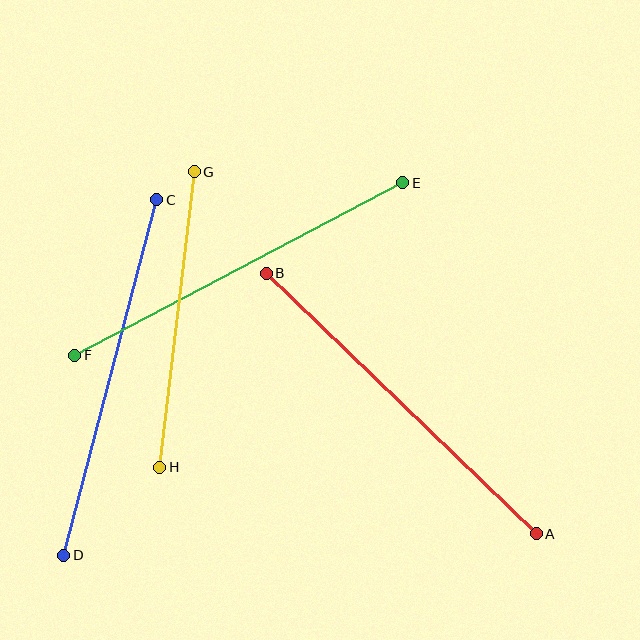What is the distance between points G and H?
The distance is approximately 298 pixels.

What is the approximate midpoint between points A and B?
The midpoint is at approximately (401, 404) pixels.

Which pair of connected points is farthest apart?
Points A and B are farthest apart.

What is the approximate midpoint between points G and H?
The midpoint is at approximately (177, 319) pixels.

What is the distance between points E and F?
The distance is approximately 370 pixels.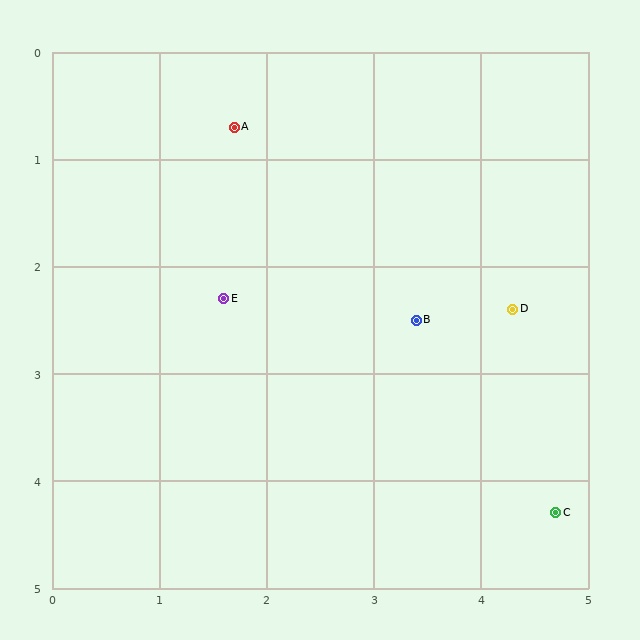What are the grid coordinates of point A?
Point A is at approximately (1.7, 0.7).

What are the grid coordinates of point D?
Point D is at approximately (4.3, 2.4).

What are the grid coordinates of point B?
Point B is at approximately (3.4, 2.5).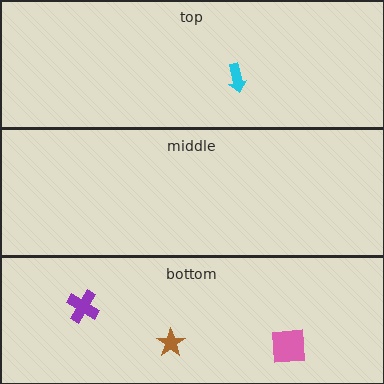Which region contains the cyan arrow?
The top region.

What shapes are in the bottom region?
The purple cross, the brown star, the pink square.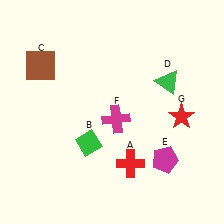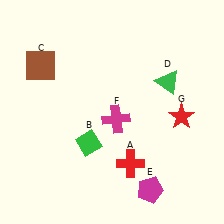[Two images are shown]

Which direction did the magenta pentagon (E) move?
The magenta pentagon (E) moved down.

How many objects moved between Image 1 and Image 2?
1 object moved between the two images.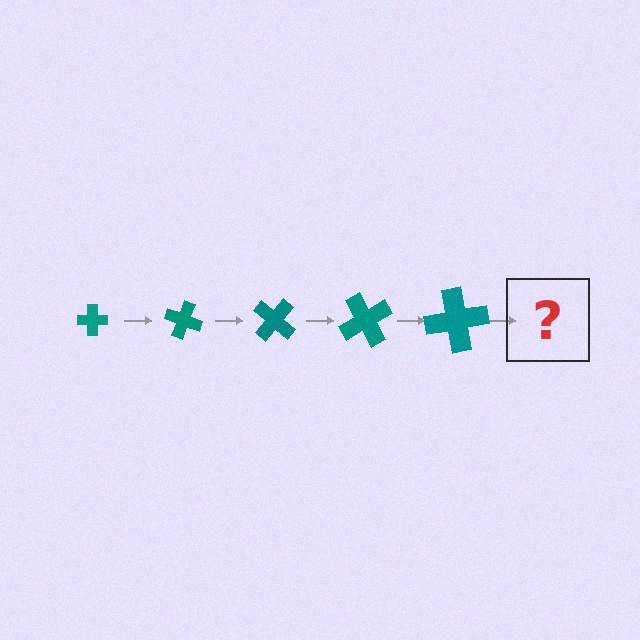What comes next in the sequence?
The next element should be a cross, larger than the previous one and rotated 100 degrees from the start.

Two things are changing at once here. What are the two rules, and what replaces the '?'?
The two rules are that the cross grows larger each step and it rotates 20 degrees each step. The '?' should be a cross, larger than the previous one and rotated 100 degrees from the start.